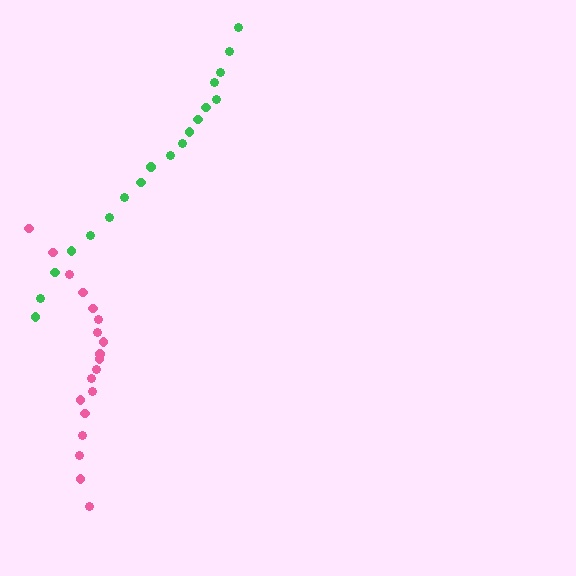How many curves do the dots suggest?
There are 2 distinct paths.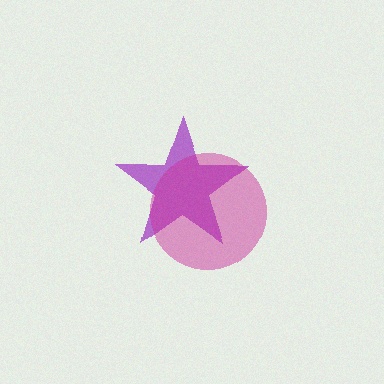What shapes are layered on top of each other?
The layered shapes are: a purple star, a magenta circle.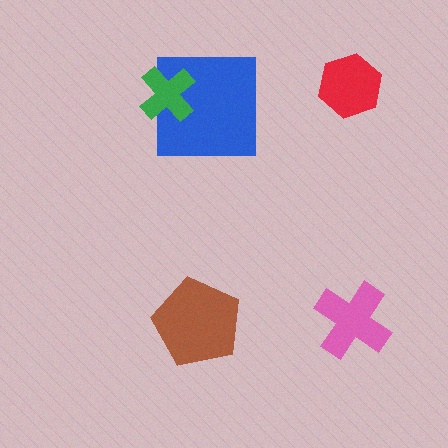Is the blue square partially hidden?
Yes, it is partially covered by another shape.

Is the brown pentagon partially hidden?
No, no other shape covers it.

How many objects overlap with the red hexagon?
0 objects overlap with the red hexagon.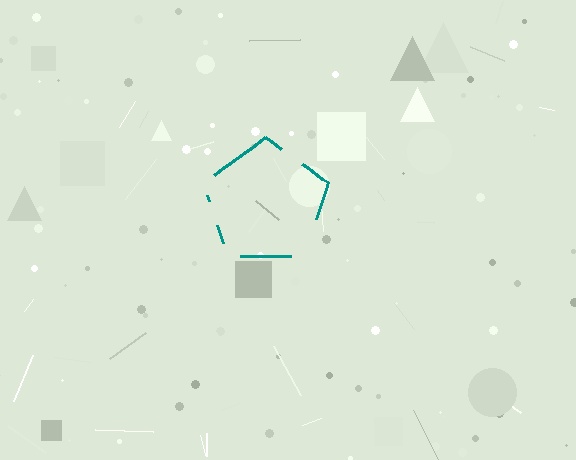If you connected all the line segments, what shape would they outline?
They would outline a pentagon.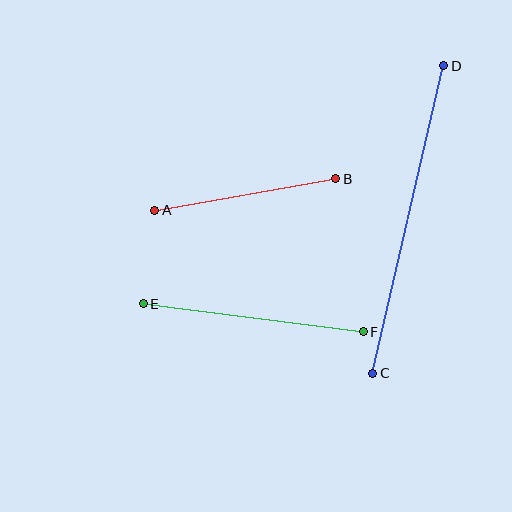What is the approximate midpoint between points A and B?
The midpoint is at approximately (245, 195) pixels.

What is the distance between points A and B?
The distance is approximately 184 pixels.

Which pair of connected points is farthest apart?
Points C and D are farthest apart.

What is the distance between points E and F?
The distance is approximately 222 pixels.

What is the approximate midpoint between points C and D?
The midpoint is at approximately (408, 219) pixels.